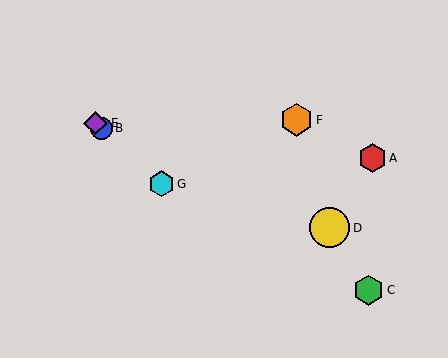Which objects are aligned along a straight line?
Objects B, E, G are aligned along a straight line.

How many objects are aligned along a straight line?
3 objects (B, E, G) are aligned along a straight line.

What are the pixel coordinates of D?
Object D is at (330, 228).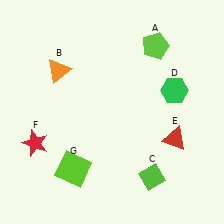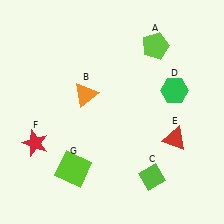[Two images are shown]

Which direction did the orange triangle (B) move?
The orange triangle (B) moved right.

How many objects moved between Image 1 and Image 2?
1 object moved between the two images.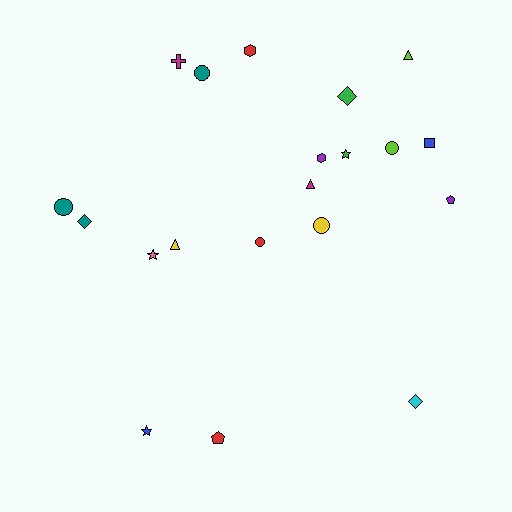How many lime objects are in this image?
There are 2 lime objects.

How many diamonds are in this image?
There are 3 diamonds.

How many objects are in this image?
There are 20 objects.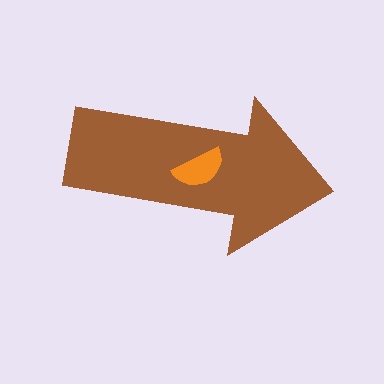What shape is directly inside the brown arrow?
The orange semicircle.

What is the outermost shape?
The brown arrow.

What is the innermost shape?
The orange semicircle.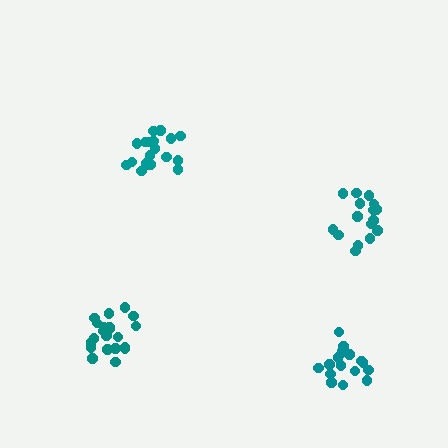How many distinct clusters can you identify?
There are 4 distinct clusters.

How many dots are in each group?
Group 1: 19 dots, Group 2: 17 dots, Group 3: 21 dots, Group 4: 16 dots (73 total).